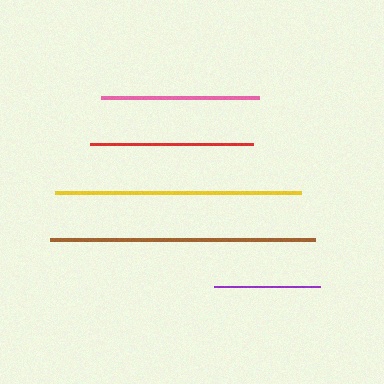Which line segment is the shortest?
The purple line is the shortest at approximately 106 pixels.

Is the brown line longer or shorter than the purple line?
The brown line is longer than the purple line.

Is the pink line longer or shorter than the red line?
The red line is longer than the pink line.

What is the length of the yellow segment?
The yellow segment is approximately 246 pixels long.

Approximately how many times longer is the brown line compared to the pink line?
The brown line is approximately 1.7 times the length of the pink line.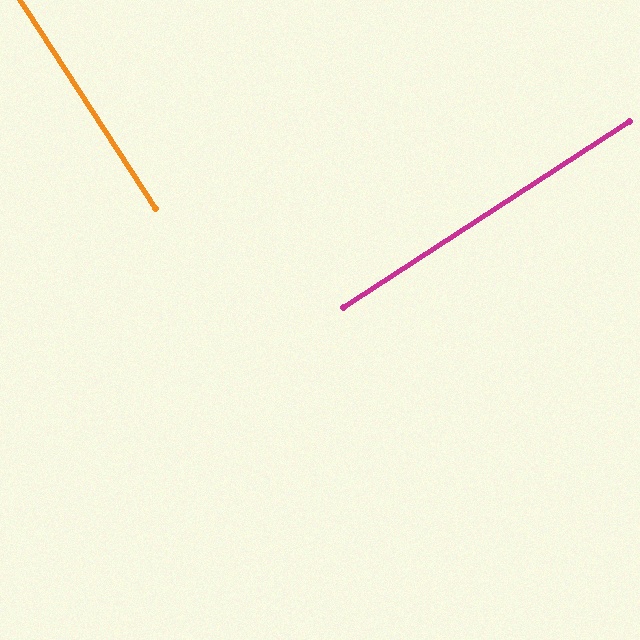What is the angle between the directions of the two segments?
Approximately 90 degrees.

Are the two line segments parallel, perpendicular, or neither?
Perpendicular — they meet at approximately 90°.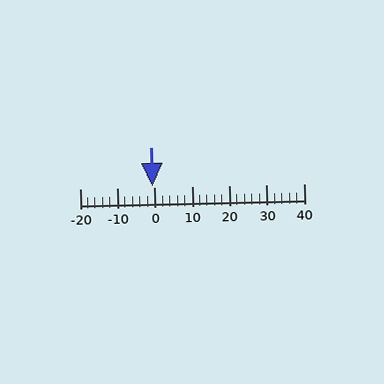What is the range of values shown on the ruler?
The ruler shows values from -20 to 40.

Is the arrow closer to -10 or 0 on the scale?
The arrow is closer to 0.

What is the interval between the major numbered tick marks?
The major tick marks are spaced 10 units apart.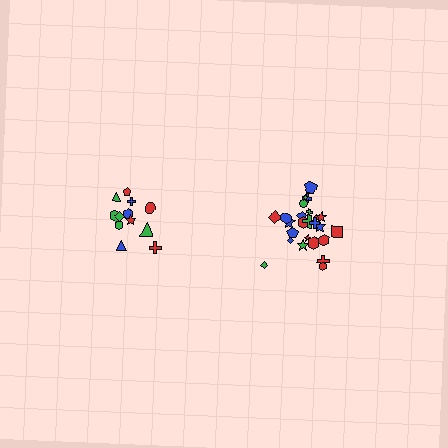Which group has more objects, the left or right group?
The right group.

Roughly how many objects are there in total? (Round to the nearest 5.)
Roughly 35 objects in total.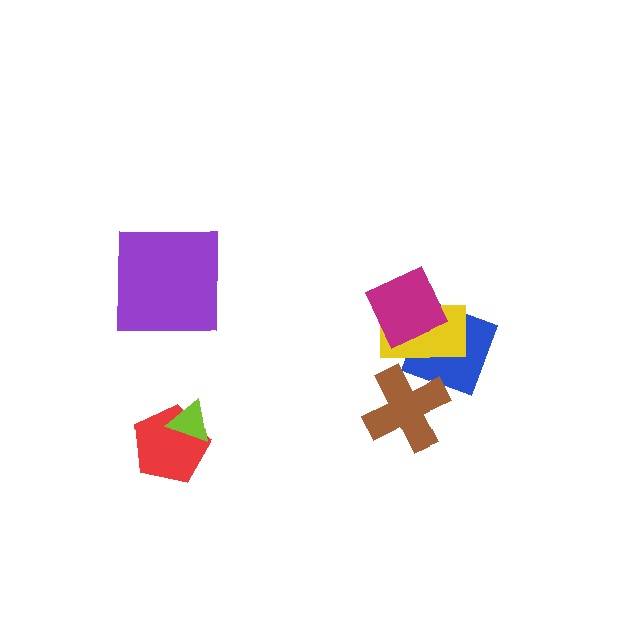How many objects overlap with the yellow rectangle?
2 objects overlap with the yellow rectangle.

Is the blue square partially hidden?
Yes, it is partially covered by another shape.